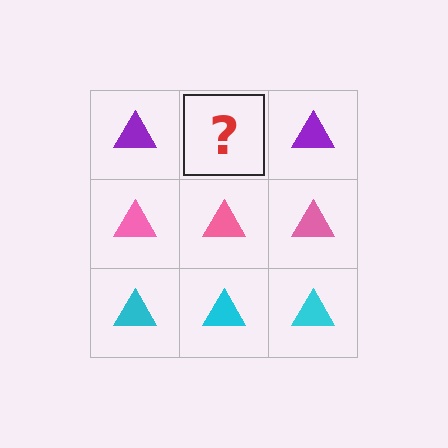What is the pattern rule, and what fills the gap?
The rule is that each row has a consistent color. The gap should be filled with a purple triangle.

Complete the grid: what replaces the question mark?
The question mark should be replaced with a purple triangle.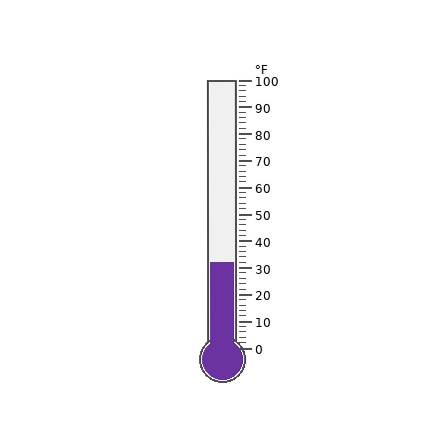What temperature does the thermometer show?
The thermometer shows approximately 32°F.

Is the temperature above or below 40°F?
The temperature is below 40°F.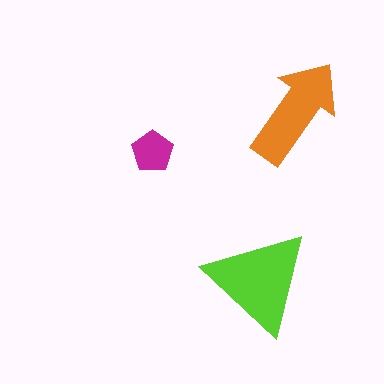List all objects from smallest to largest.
The magenta pentagon, the orange arrow, the lime triangle.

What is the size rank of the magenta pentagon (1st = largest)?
3rd.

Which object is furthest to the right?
The orange arrow is rightmost.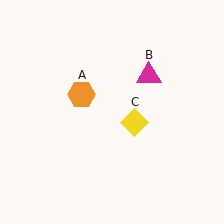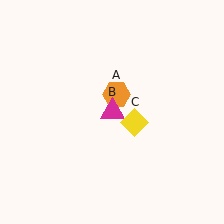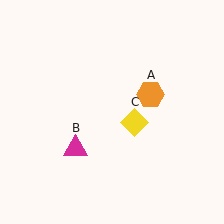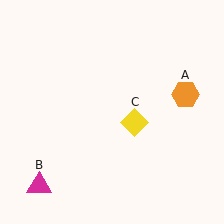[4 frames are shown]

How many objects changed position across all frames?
2 objects changed position: orange hexagon (object A), magenta triangle (object B).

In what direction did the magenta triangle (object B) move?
The magenta triangle (object B) moved down and to the left.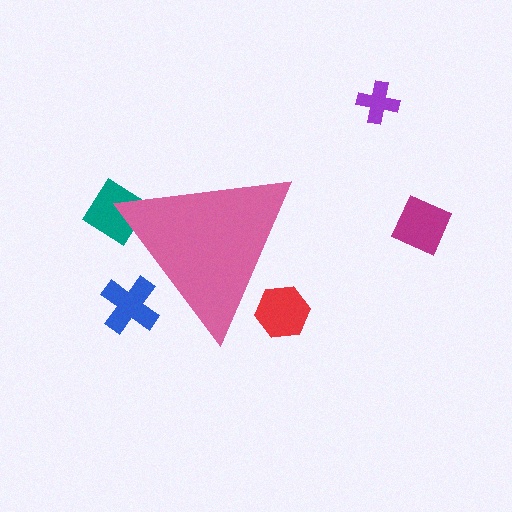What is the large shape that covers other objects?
A pink triangle.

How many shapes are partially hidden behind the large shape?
3 shapes are partially hidden.